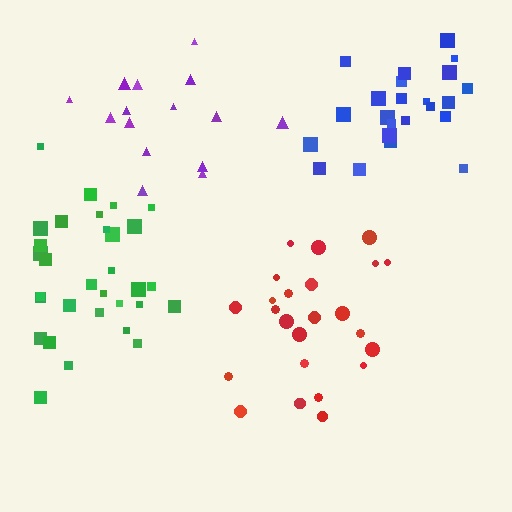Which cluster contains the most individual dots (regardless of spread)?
Green (31).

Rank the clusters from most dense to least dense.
blue, red, green, purple.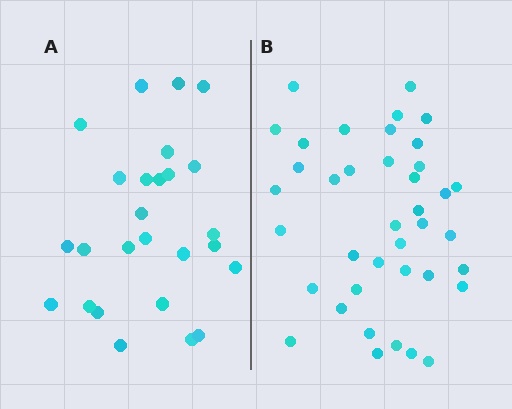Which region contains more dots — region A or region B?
Region B (the right region) has more dots.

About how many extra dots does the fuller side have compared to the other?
Region B has approximately 15 more dots than region A.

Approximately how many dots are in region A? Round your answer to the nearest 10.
About 30 dots. (The exact count is 26, which rounds to 30.)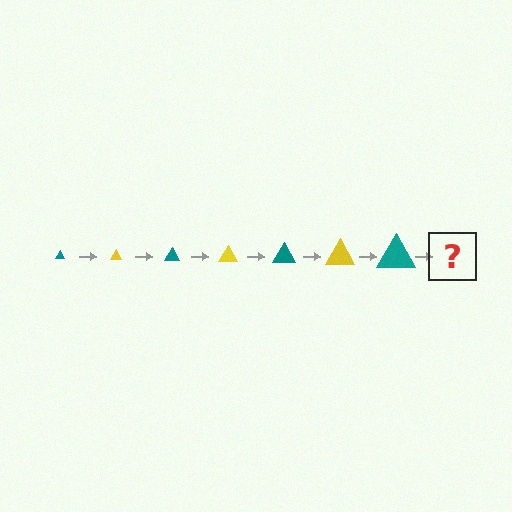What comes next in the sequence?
The next element should be a yellow triangle, larger than the previous one.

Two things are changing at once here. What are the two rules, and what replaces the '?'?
The two rules are that the triangle grows larger each step and the color cycles through teal and yellow. The '?' should be a yellow triangle, larger than the previous one.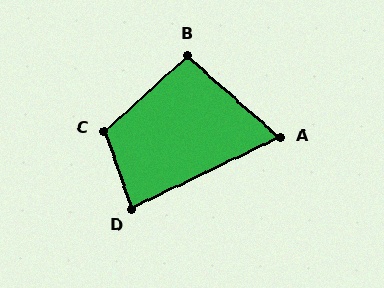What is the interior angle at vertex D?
Approximately 84 degrees (acute).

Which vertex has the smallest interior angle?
A, at approximately 67 degrees.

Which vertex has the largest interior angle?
C, at approximately 113 degrees.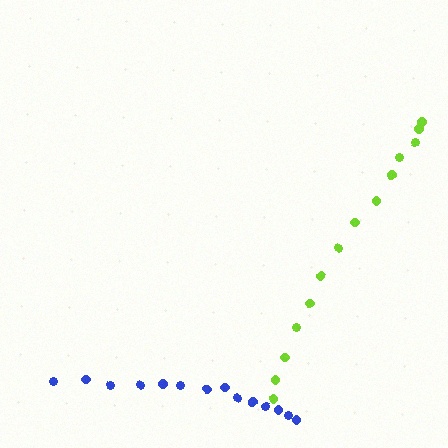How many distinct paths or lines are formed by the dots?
There are 2 distinct paths.